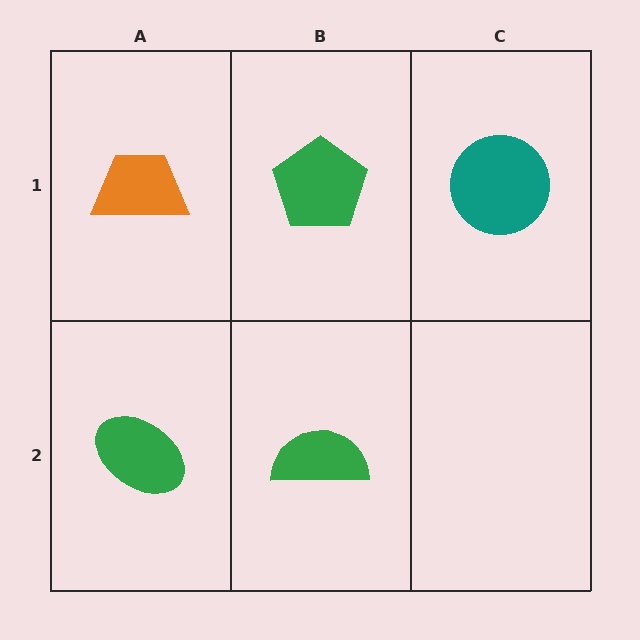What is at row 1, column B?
A green pentagon.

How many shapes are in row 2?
2 shapes.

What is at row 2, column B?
A green semicircle.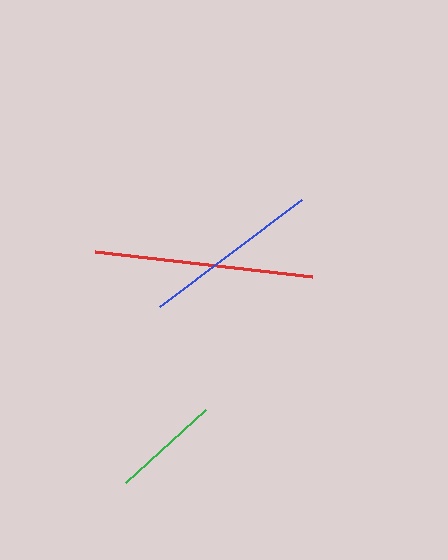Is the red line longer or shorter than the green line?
The red line is longer than the green line.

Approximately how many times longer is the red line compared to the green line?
The red line is approximately 2.0 times the length of the green line.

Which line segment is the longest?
The red line is the longest at approximately 219 pixels.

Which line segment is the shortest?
The green line is the shortest at approximately 109 pixels.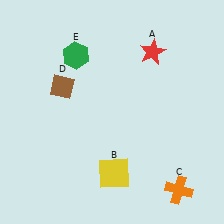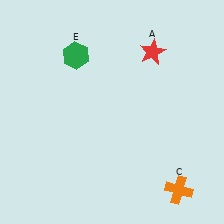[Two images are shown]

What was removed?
The yellow square (B), the brown diamond (D) were removed in Image 2.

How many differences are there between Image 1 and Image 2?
There are 2 differences between the two images.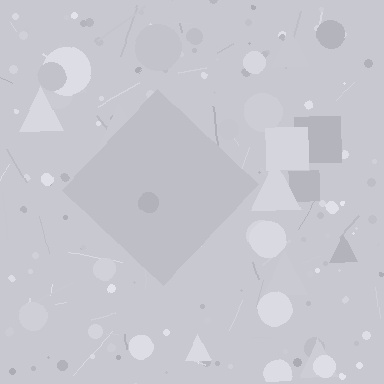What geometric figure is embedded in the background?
A diamond is embedded in the background.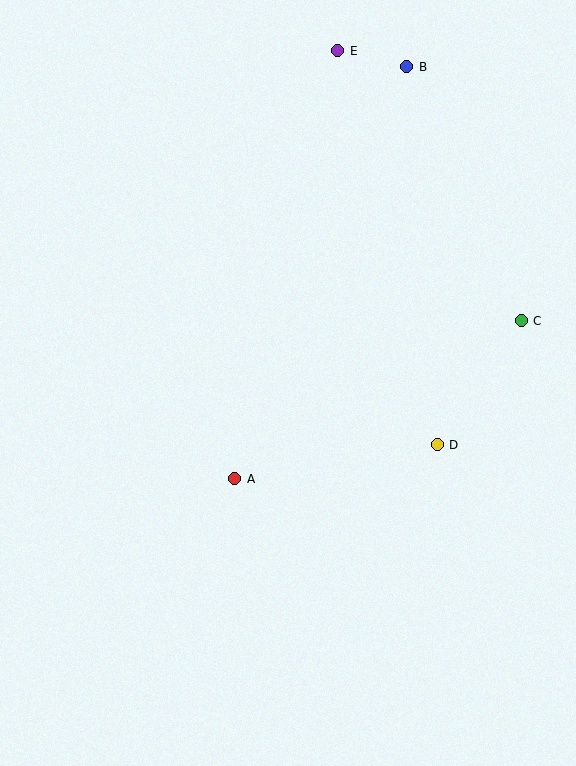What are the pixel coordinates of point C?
Point C is at (521, 321).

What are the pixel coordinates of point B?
Point B is at (407, 67).